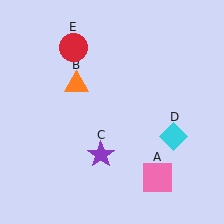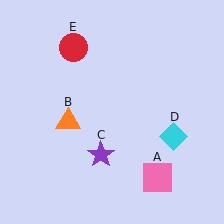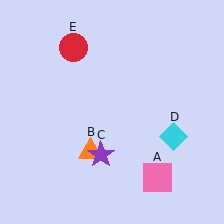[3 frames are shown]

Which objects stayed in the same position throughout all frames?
Pink square (object A) and purple star (object C) and cyan diamond (object D) and red circle (object E) remained stationary.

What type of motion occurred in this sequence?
The orange triangle (object B) rotated counterclockwise around the center of the scene.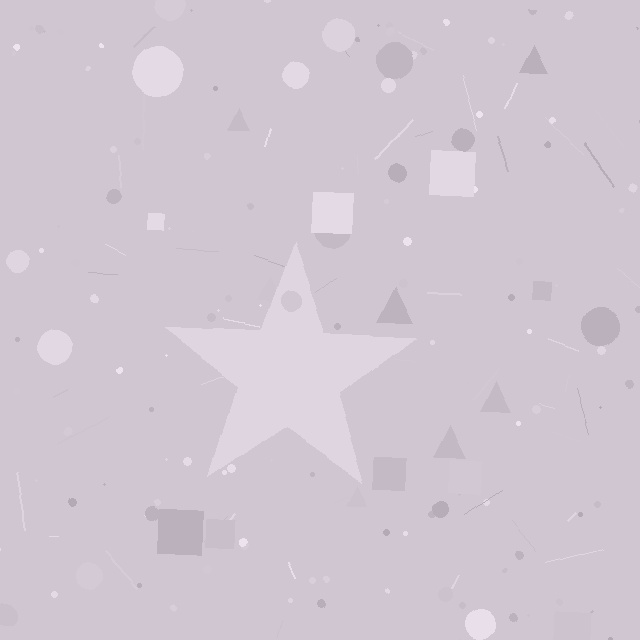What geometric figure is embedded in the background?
A star is embedded in the background.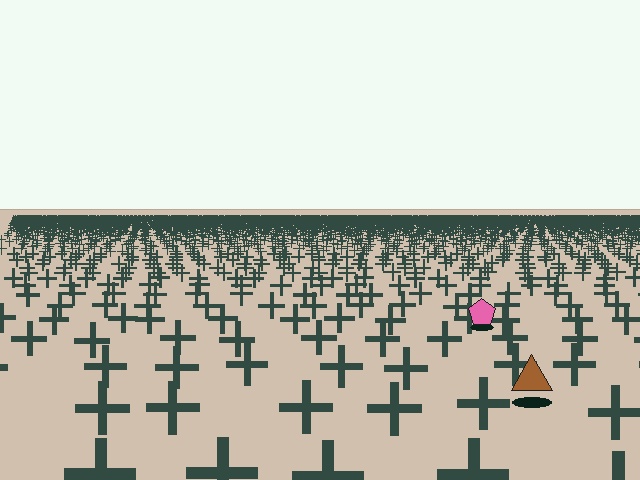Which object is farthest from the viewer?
The pink pentagon is farthest from the viewer. It appears smaller and the ground texture around it is denser.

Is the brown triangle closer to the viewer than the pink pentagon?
Yes. The brown triangle is closer — you can tell from the texture gradient: the ground texture is coarser near it.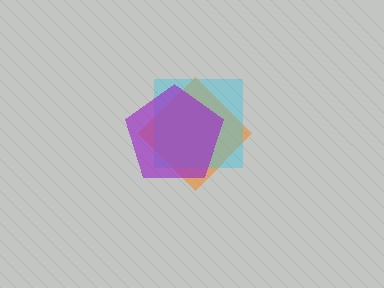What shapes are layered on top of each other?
The layered shapes are: an orange diamond, a cyan square, a purple pentagon.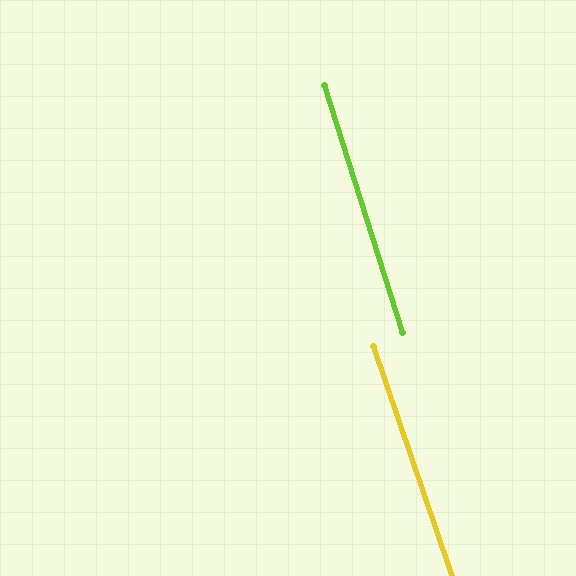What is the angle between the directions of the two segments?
Approximately 1 degree.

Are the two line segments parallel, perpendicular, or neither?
Parallel — their directions differ by only 1.5°.